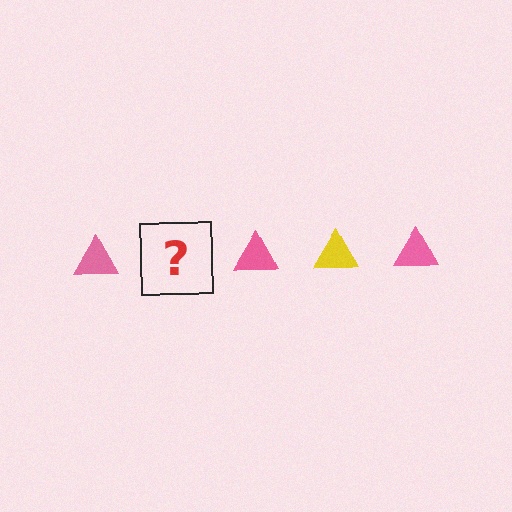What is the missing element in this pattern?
The missing element is a yellow triangle.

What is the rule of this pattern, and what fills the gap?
The rule is that the pattern cycles through pink, yellow triangles. The gap should be filled with a yellow triangle.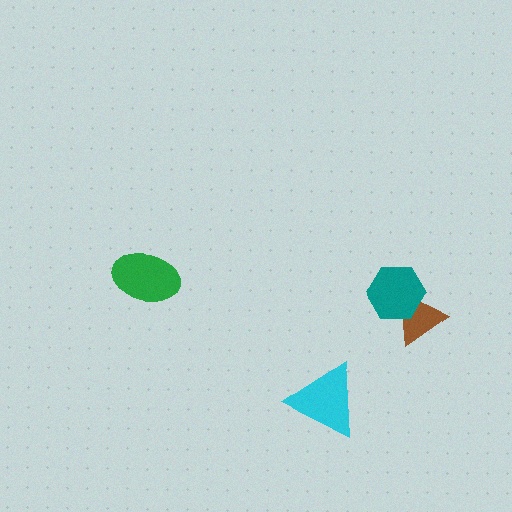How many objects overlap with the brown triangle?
1 object overlaps with the brown triangle.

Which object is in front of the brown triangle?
The teal hexagon is in front of the brown triangle.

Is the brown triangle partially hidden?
Yes, it is partially covered by another shape.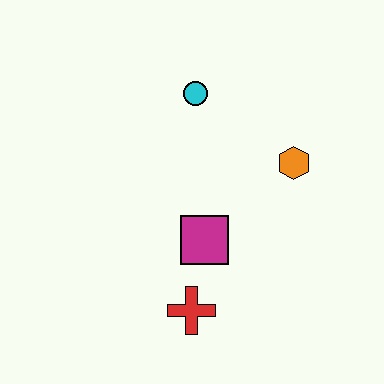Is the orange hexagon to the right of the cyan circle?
Yes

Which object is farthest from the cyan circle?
The red cross is farthest from the cyan circle.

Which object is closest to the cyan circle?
The orange hexagon is closest to the cyan circle.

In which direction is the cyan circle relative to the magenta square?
The cyan circle is above the magenta square.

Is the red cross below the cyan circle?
Yes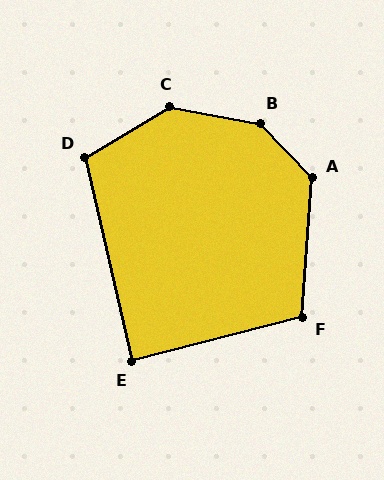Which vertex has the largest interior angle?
B, at approximately 144 degrees.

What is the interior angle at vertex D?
Approximately 108 degrees (obtuse).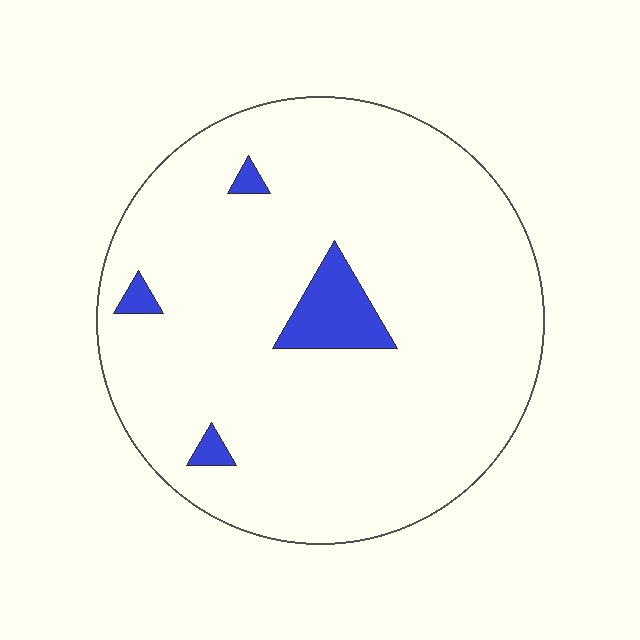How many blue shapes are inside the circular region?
4.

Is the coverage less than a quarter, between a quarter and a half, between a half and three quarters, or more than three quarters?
Less than a quarter.